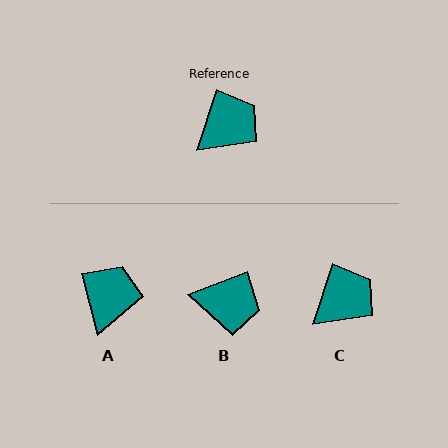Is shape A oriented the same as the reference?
No, it is off by about 32 degrees.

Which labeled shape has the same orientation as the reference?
C.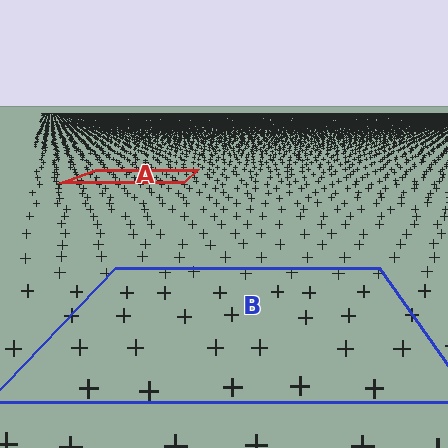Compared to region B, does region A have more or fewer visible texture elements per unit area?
Region A has more texture elements per unit area — they are packed more densely because it is farther away.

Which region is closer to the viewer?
Region B is closer. The texture elements there are larger and more spread out.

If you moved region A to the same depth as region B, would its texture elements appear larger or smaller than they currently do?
They would appear larger. At a closer depth, the same texture elements are projected at a bigger on-screen size.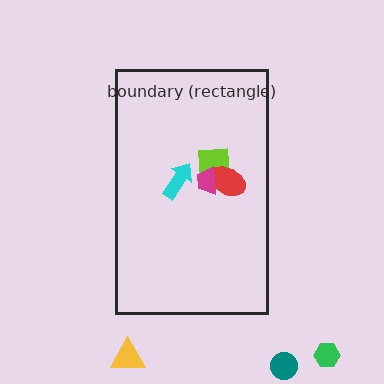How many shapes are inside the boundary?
4 inside, 3 outside.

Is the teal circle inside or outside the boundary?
Outside.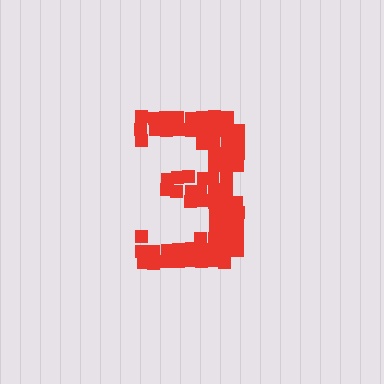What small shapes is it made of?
It is made of small squares.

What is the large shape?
The large shape is the digit 3.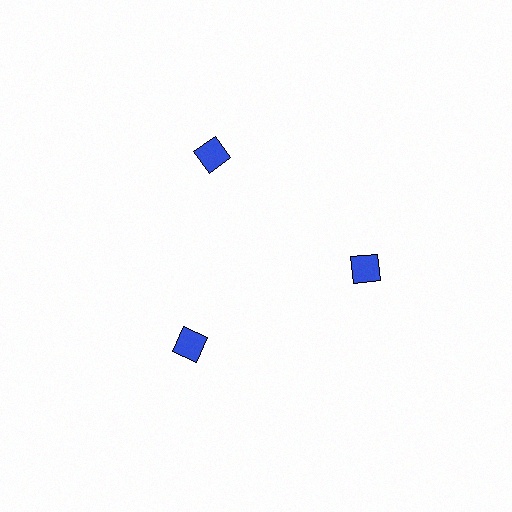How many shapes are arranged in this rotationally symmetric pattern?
There are 3 shapes, arranged in 3 groups of 1.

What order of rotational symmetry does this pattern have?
This pattern has 3-fold rotational symmetry.